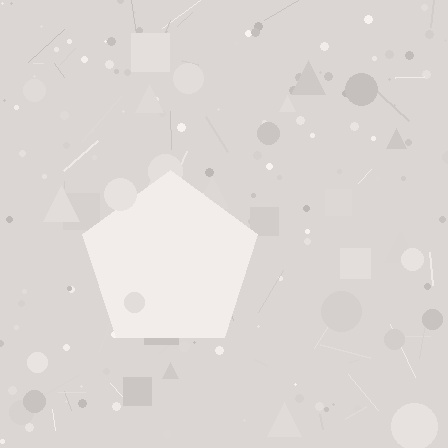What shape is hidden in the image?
A pentagon is hidden in the image.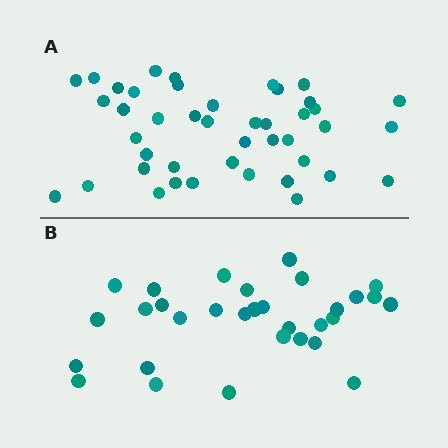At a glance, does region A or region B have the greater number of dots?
Region A (the top region) has more dots.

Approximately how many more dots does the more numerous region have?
Region A has roughly 12 or so more dots than region B.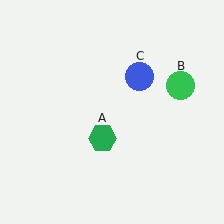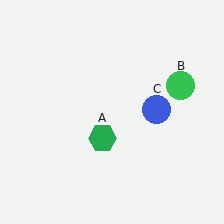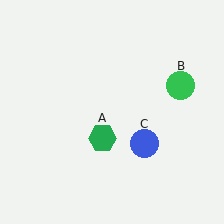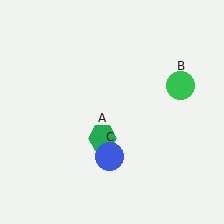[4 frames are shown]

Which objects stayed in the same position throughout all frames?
Green hexagon (object A) and green circle (object B) remained stationary.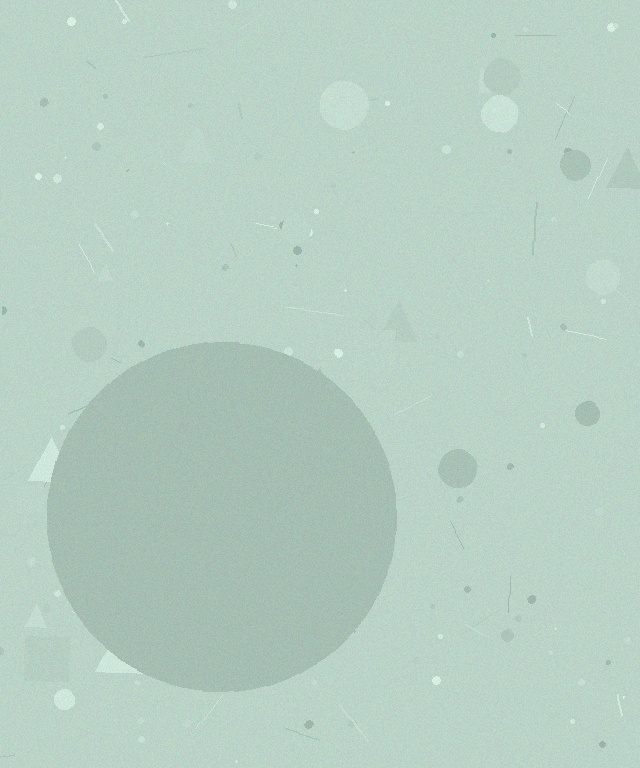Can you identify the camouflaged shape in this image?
The camouflaged shape is a circle.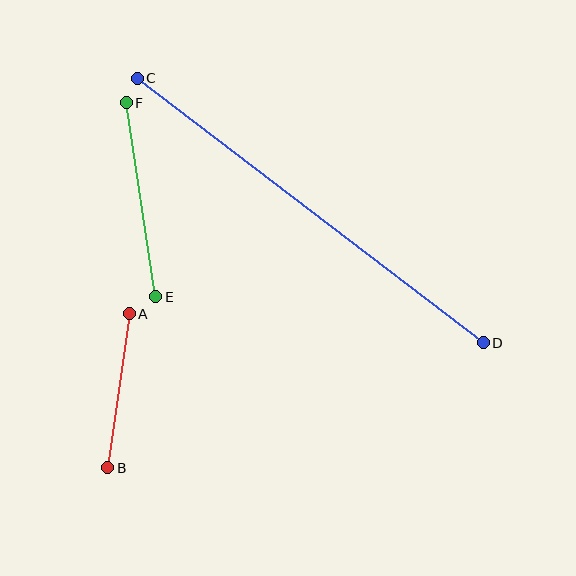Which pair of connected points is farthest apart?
Points C and D are farthest apart.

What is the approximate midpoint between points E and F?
The midpoint is at approximately (141, 200) pixels.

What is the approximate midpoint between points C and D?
The midpoint is at approximately (310, 210) pixels.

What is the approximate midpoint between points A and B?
The midpoint is at approximately (119, 391) pixels.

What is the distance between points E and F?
The distance is approximately 196 pixels.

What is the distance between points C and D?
The distance is approximately 436 pixels.